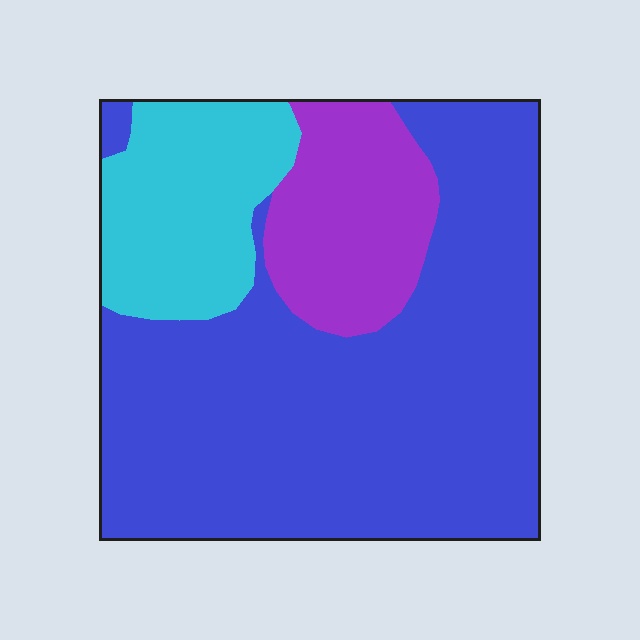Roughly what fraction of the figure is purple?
Purple covers roughly 15% of the figure.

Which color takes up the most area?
Blue, at roughly 65%.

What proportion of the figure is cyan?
Cyan covers around 20% of the figure.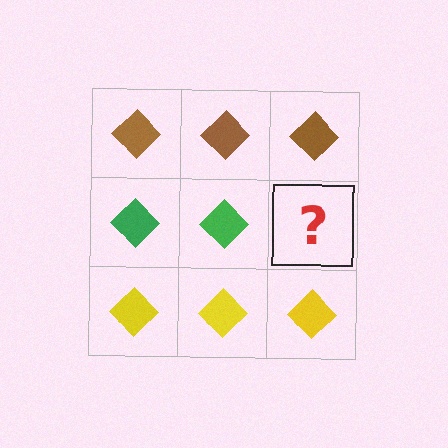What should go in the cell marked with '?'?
The missing cell should contain a green diamond.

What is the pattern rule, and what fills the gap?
The rule is that each row has a consistent color. The gap should be filled with a green diamond.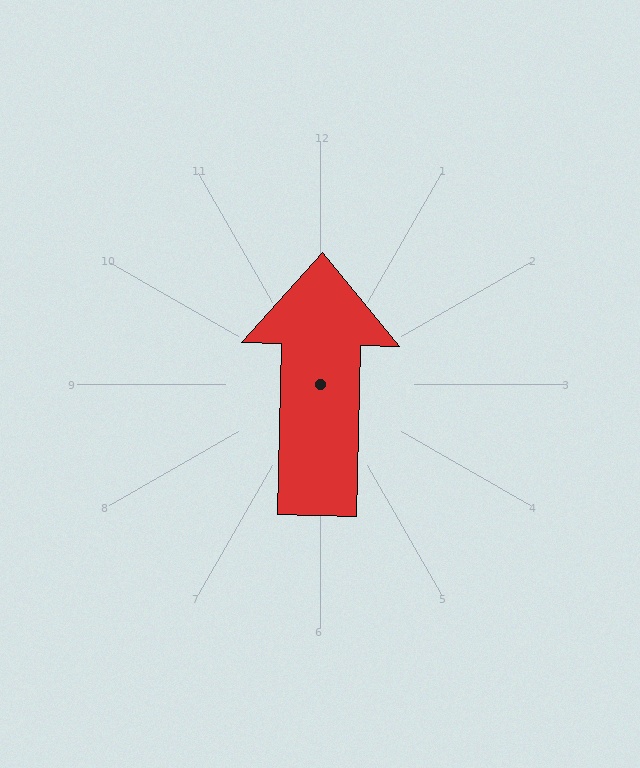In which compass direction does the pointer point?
North.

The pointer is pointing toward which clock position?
Roughly 12 o'clock.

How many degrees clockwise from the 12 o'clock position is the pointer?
Approximately 1 degrees.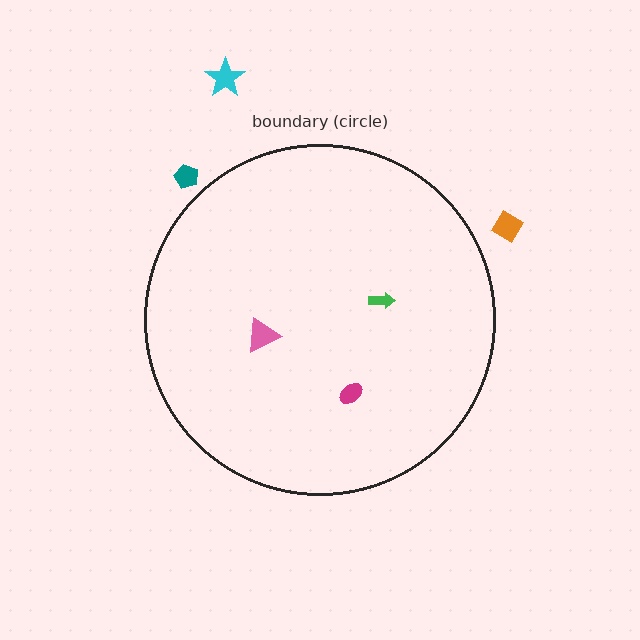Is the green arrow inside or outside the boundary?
Inside.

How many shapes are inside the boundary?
3 inside, 3 outside.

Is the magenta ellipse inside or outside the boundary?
Inside.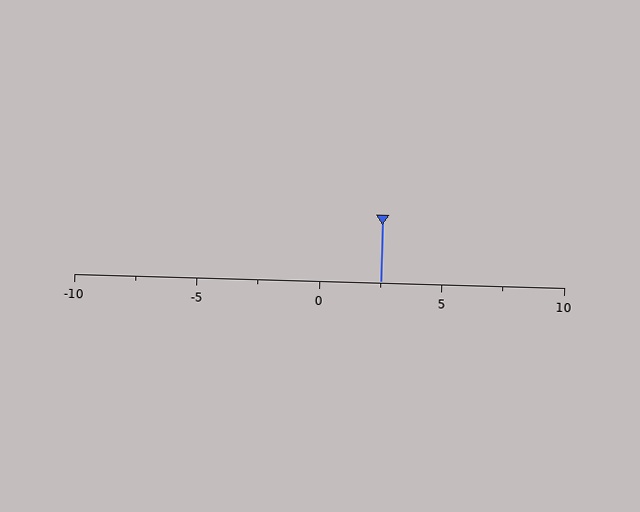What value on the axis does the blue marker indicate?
The marker indicates approximately 2.5.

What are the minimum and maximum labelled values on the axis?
The axis runs from -10 to 10.